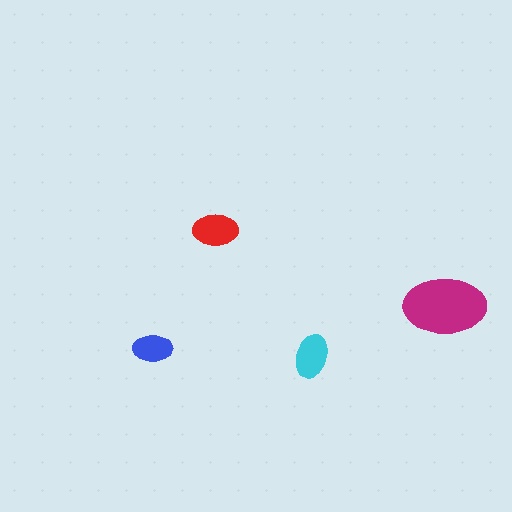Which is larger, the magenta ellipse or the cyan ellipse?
The magenta one.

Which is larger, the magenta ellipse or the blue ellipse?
The magenta one.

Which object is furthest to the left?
The blue ellipse is leftmost.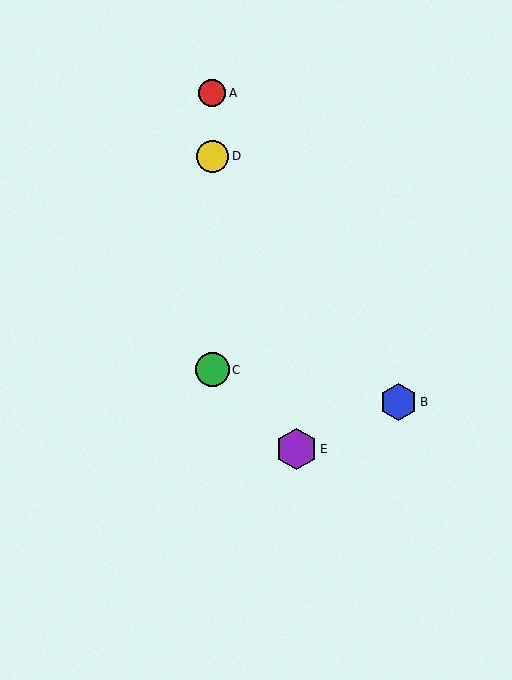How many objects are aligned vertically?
3 objects (A, C, D) are aligned vertically.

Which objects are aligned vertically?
Objects A, C, D are aligned vertically.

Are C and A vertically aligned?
Yes, both are at x≈212.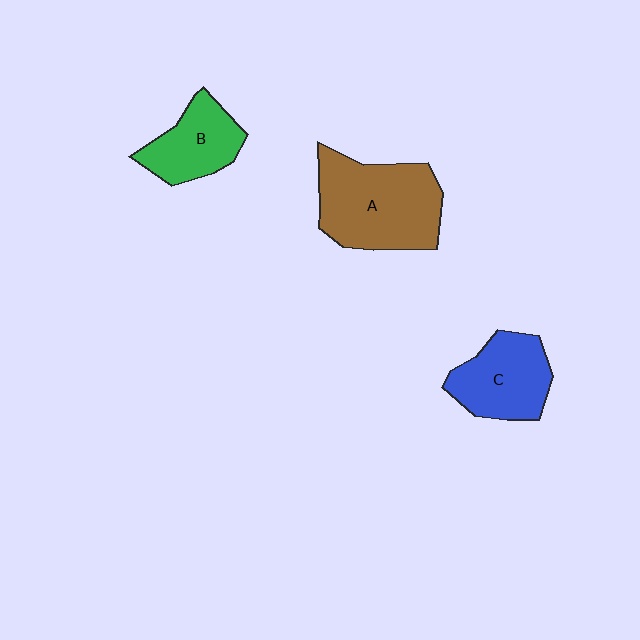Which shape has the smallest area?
Shape B (green).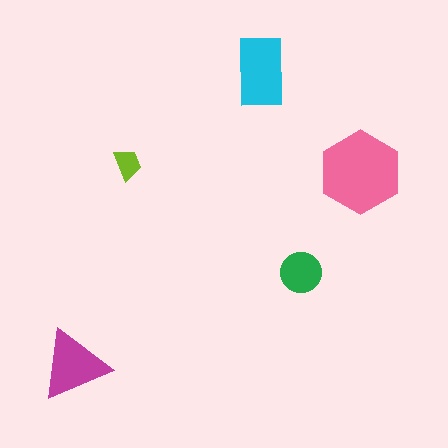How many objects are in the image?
There are 5 objects in the image.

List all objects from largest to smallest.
The pink hexagon, the cyan rectangle, the magenta triangle, the green circle, the lime trapezoid.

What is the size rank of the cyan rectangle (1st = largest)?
2nd.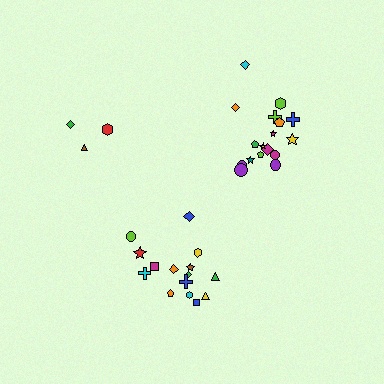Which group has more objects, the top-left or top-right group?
The top-right group.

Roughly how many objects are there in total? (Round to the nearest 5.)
Roughly 35 objects in total.